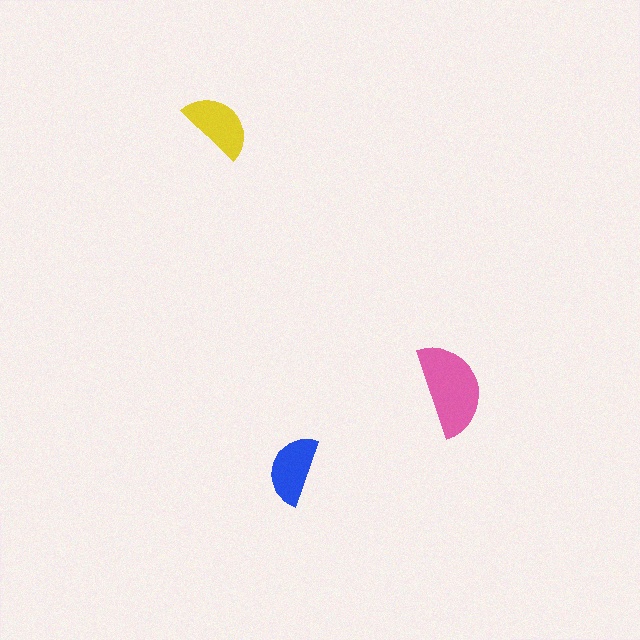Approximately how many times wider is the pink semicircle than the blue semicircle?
About 1.5 times wider.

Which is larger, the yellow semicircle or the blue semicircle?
The yellow one.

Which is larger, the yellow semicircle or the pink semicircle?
The pink one.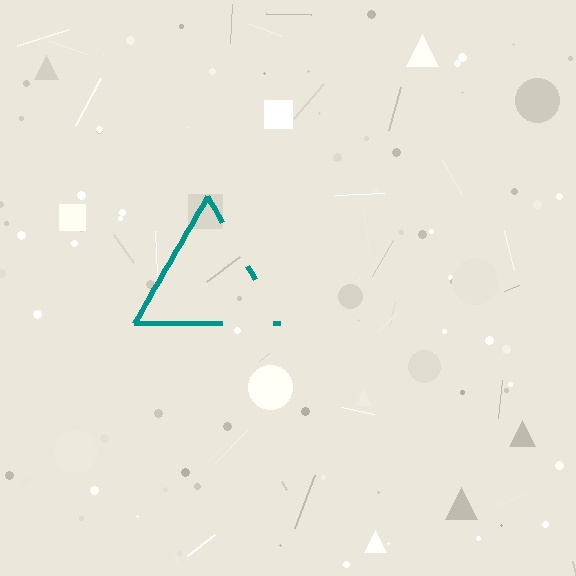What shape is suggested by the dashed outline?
The dashed outline suggests a triangle.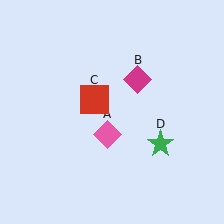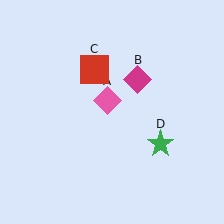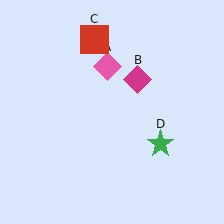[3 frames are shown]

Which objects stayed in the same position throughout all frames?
Magenta diamond (object B) and green star (object D) remained stationary.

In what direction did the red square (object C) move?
The red square (object C) moved up.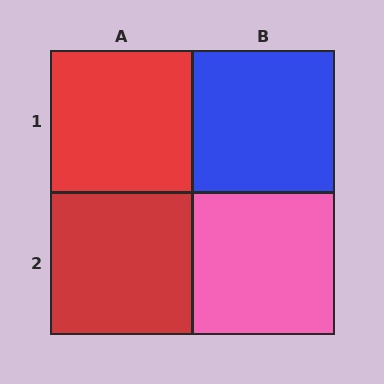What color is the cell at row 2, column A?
Red.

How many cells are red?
2 cells are red.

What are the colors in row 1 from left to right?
Red, blue.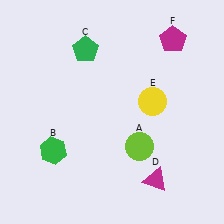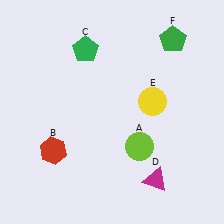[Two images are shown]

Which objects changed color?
B changed from green to red. F changed from magenta to green.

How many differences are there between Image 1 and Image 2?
There are 2 differences between the two images.